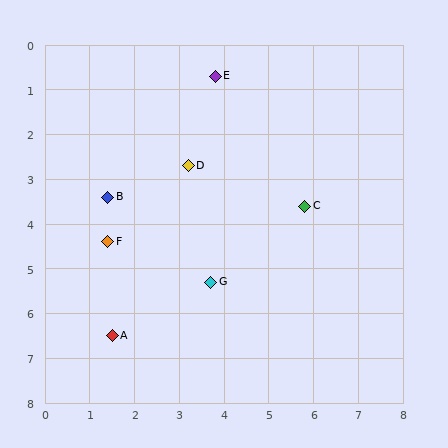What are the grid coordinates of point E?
Point E is at approximately (3.8, 0.7).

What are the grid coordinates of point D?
Point D is at approximately (3.2, 2.7).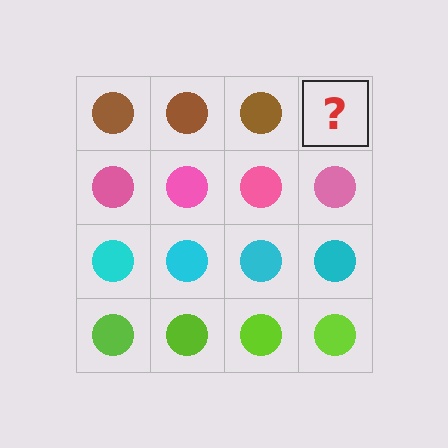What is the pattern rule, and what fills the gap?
The rule is that each row has a consistent color. The gap should be filled with a brown circle.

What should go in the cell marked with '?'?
The missing cell should contain a brown circle.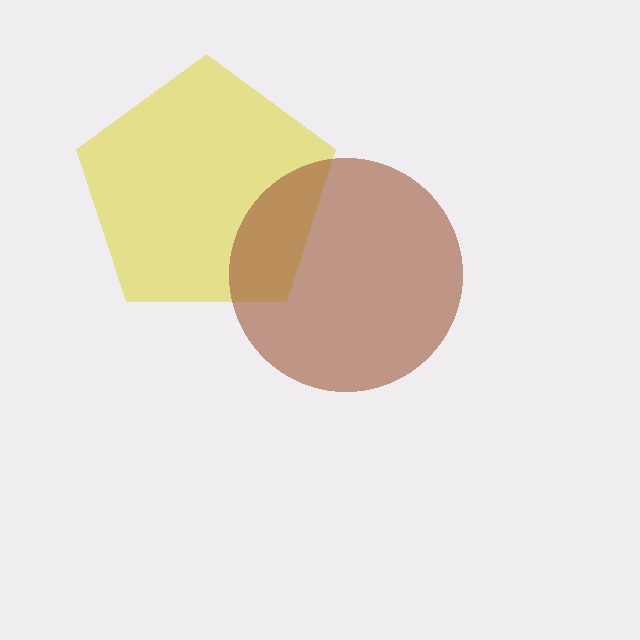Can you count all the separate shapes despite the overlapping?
Yes, there are 2 separate shapes.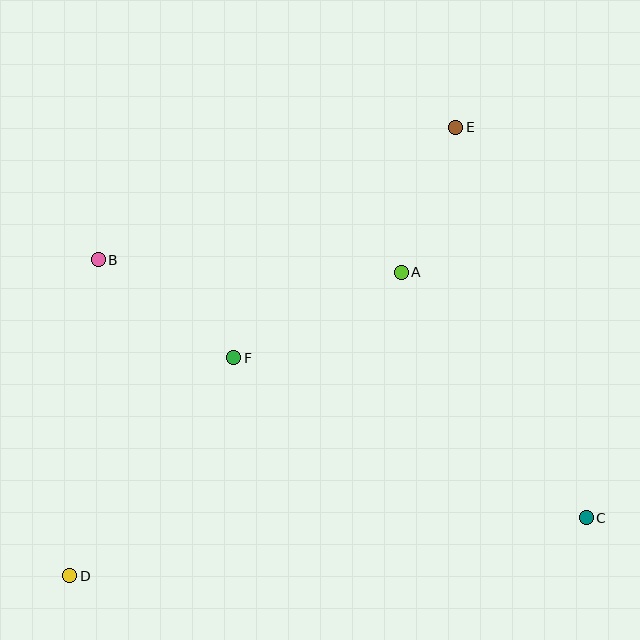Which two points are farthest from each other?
Points D and E are farthest from each other.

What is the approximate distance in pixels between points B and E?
The distance between B and E is approximately 382 pixels.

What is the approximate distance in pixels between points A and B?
The distance between A and B is approximately 304 pixels.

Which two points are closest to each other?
Points A and E are closest to each other.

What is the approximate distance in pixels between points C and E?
The distance between C and E is approximately 412 pixels.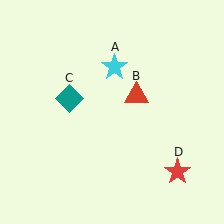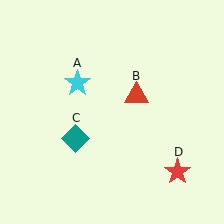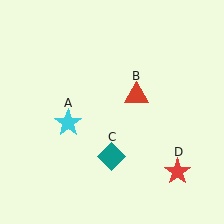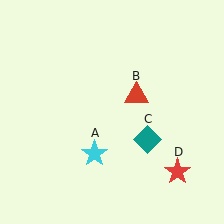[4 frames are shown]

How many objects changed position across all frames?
2 objects changed position: cyan star (object A), teal diamond (object C).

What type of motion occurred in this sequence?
The cyan star (object A), teal diamond (object C) rotated counterclockwise around the center of the scene.